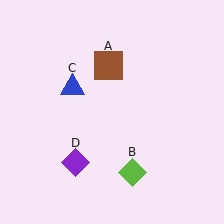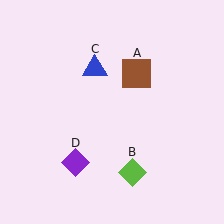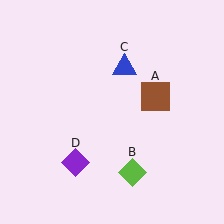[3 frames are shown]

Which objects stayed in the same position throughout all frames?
Lime diamond (object B) and purple diamond (object D) remained stationary.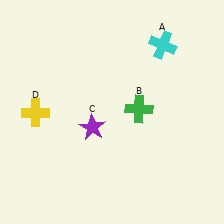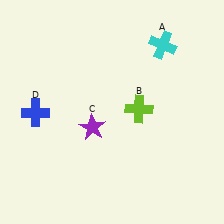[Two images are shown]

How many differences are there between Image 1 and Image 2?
There are 2 differences between the two images.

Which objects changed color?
B changed from green to lime. D changed from yellow to blue.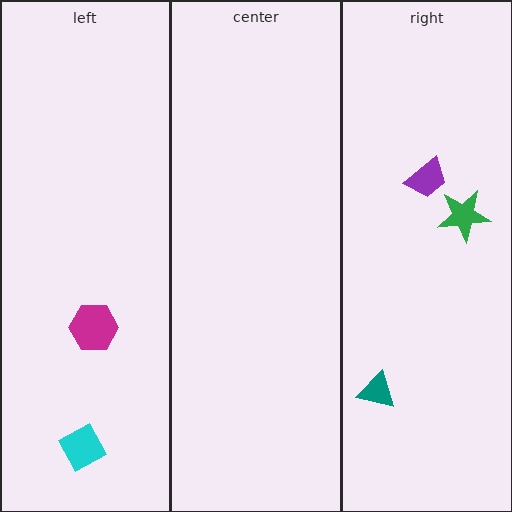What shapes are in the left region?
The cyan square, the magenta hexagon.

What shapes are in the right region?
The purple trapezoid, the teal triangle, the green star.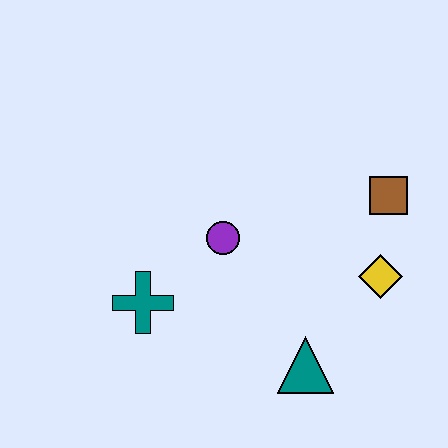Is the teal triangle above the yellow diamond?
No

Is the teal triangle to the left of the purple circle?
No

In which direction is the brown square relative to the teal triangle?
The brown square is above the teal triangle.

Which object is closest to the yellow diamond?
The brown square is closest to the yellow diamond.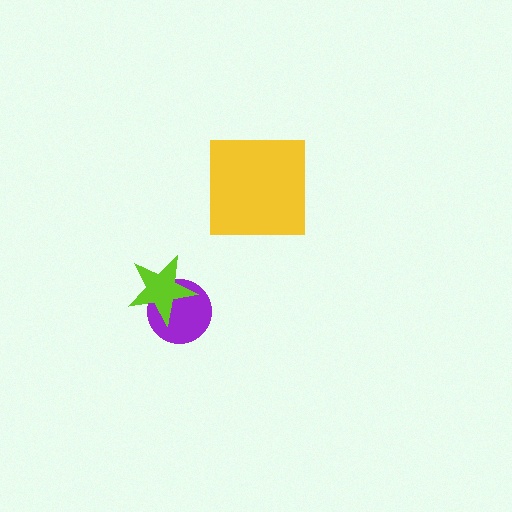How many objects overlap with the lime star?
1 object overlaps with the lime star.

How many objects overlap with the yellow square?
0 objects overlap with the yellow square.